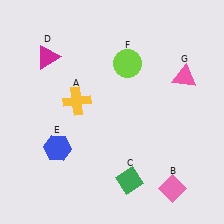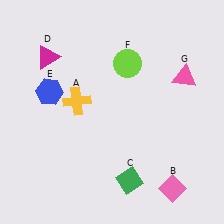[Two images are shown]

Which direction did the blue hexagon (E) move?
The blue hexagon (E) moved up.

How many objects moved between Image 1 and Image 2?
1 object moved between the two images.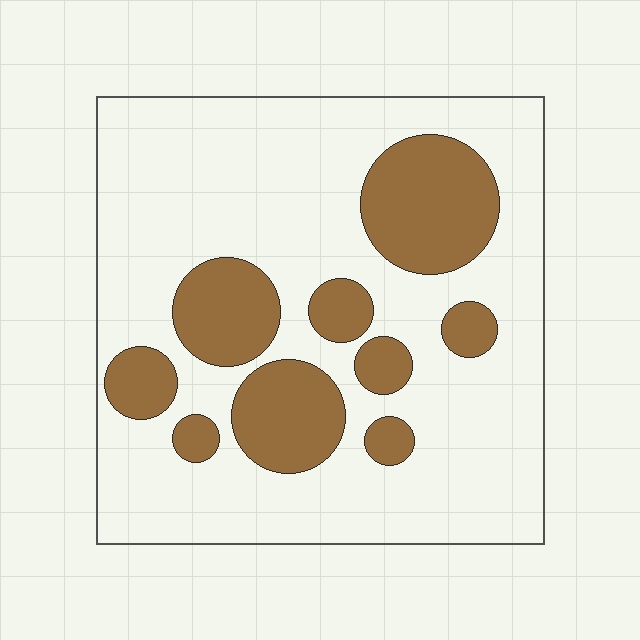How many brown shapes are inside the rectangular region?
9.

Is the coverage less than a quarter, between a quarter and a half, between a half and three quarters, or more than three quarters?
Between a quarter and a half.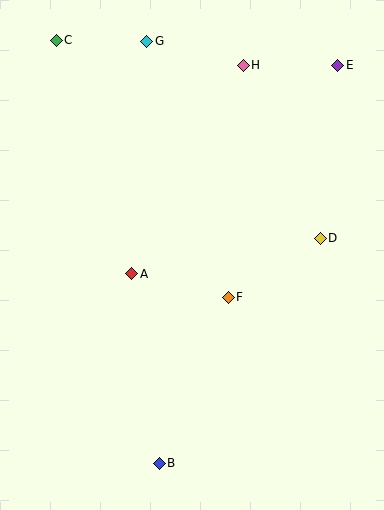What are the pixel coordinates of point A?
Point A is at (132, 274).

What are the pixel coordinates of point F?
Point F is at (228, 297).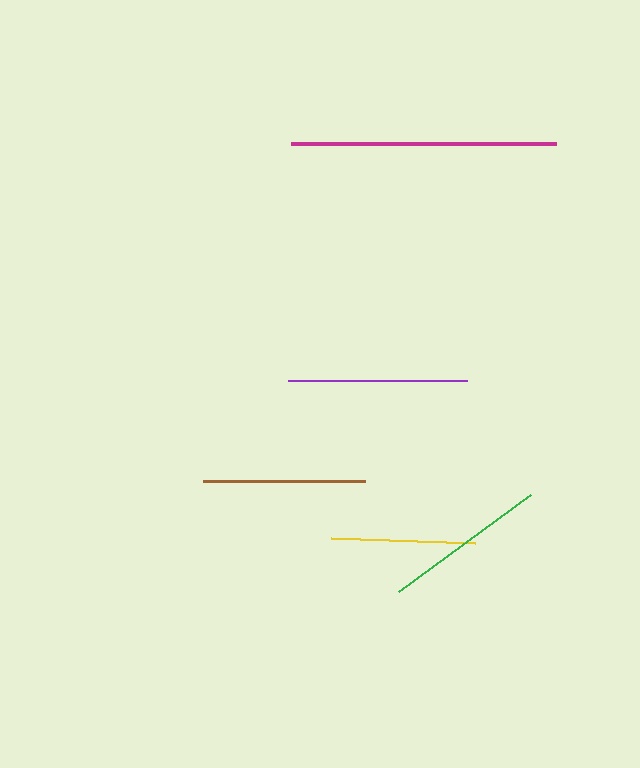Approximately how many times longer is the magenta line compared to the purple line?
The magenta line is approximately 1.5 times the length of the purple line.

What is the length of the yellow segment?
The yellow segment is approximately 144 pixels long.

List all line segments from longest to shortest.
From longest to shortest: magenta, purple, green, brown, yellow.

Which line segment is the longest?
The magenta line is the longest at approximately 266 pixels.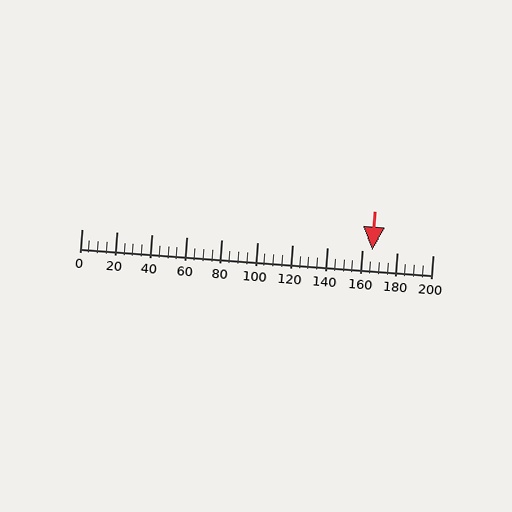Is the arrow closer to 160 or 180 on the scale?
The arrow is closer to 160.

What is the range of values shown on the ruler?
The ruler shows values from 0 to 200.